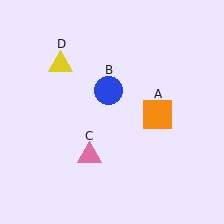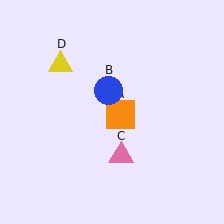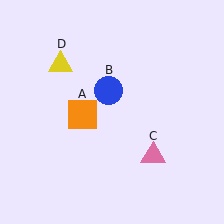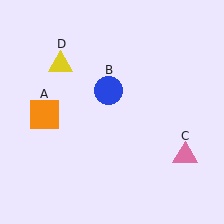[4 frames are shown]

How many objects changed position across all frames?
2 objects changed position: orange square (object A), pink triangle (object C).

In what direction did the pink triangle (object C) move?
The pink triangle (object C) moved right.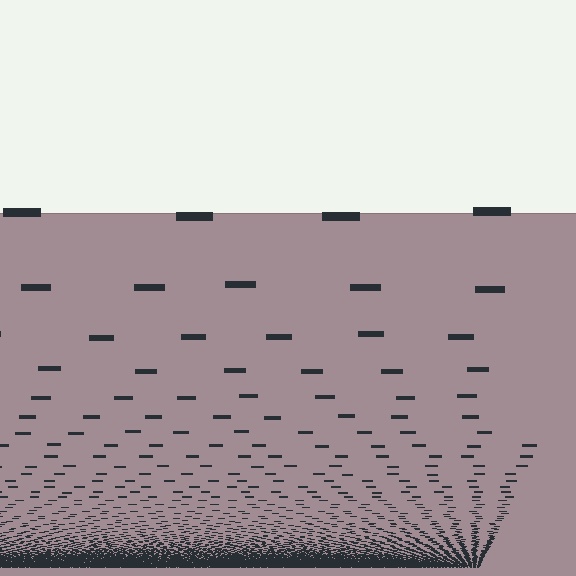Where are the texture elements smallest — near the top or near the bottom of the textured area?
Near the bottom.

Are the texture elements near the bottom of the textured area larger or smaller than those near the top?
Smaller. The gradient is inverted — elements near the bottom are smaller and denser.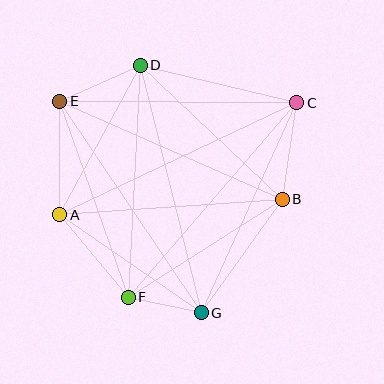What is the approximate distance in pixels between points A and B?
The distance between A and B is approximately 223 pixels.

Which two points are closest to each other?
Points F and G are closest to each other.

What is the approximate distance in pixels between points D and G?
The distance between D and G is approximately 255 pixels.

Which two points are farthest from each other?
Points A and C are farthest from each other.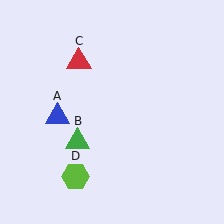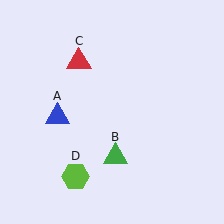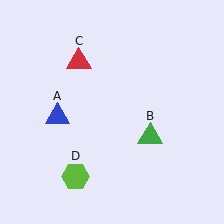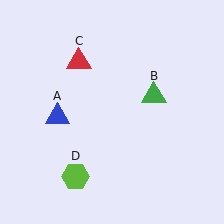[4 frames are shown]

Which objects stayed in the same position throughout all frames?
Blue triangle (object A) and red triangle (object C) and lime hexagon (object D) remained stationary.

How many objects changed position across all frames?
1 object changed position: green triangle (object B).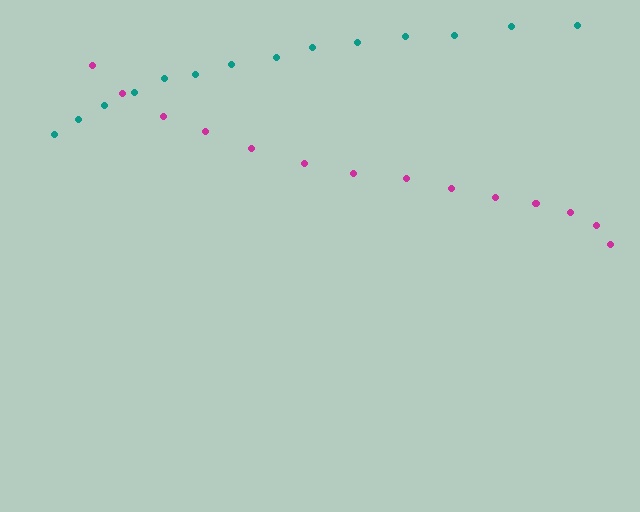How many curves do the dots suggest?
There are 2 distinct paths.